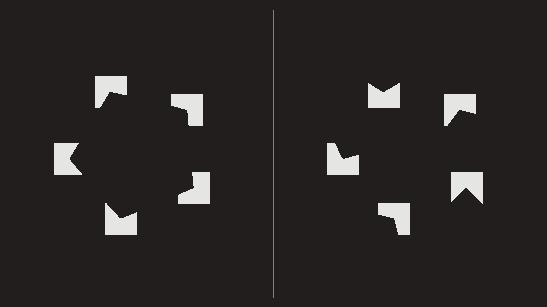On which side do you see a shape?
An illusory pentagon appears on the left side. On the right side the wedge cuts are rotated, so no coherent shape forms.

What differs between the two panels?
The notched squares are positioned identically on both sides; only the wedge orientations differ. On the left they align to a pentagon; on the right they are misaligned.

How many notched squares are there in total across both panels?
10 — 5 on each side.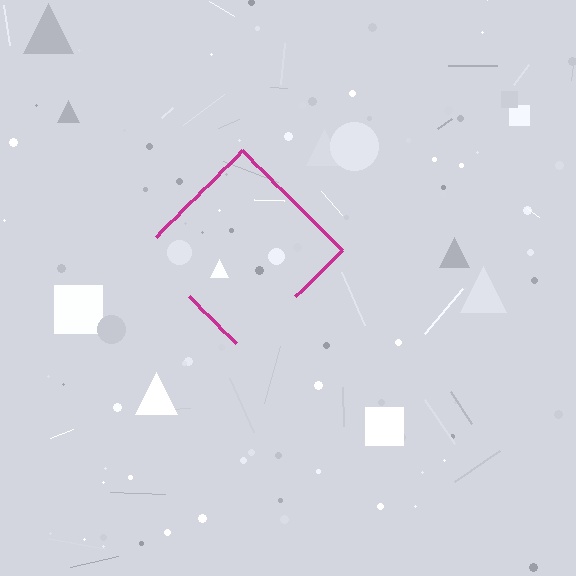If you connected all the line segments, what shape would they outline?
They would outline a diamond.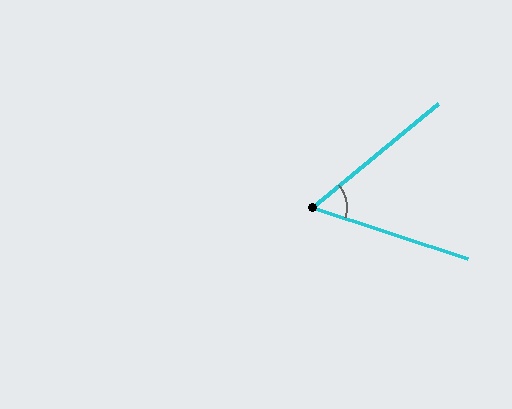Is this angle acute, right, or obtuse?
It is acute.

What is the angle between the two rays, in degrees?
Approximately 57 degrees.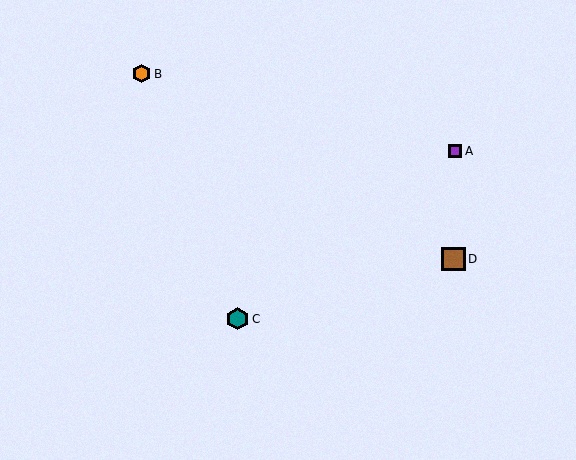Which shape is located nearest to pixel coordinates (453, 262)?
The brown square (labeled D) at (453, 259) is nearest to that location.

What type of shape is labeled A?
Shape A is a purple square.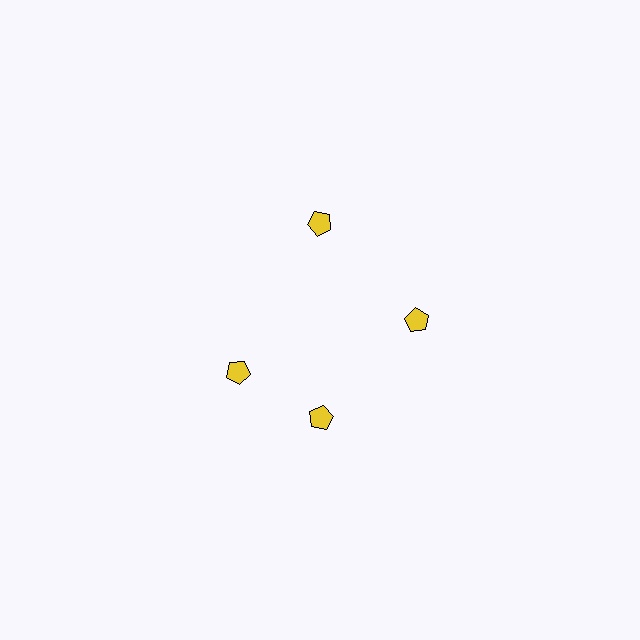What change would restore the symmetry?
The symmetry would be restored by rotating it back into even spacing with its neighbors so that all 4 pentagons sit at equal angles and equal distance from the center.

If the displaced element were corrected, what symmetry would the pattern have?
It would have 4-fold rotational symmetry — the pattern would map onto itself every 90 degrees.